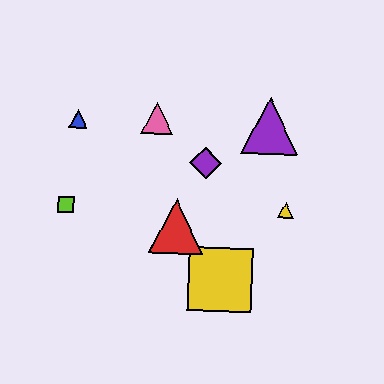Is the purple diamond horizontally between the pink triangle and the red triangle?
No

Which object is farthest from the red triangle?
The blue triangle is farthest from the red triangle.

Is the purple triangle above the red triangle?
Yes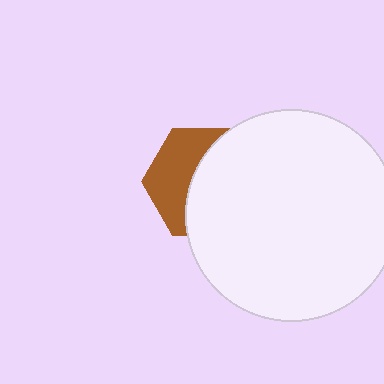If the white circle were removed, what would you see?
You would see the complete brown hexagon.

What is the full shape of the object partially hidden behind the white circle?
The partially hidden object is a brown hexagon.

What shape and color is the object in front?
The object in front is a white circle.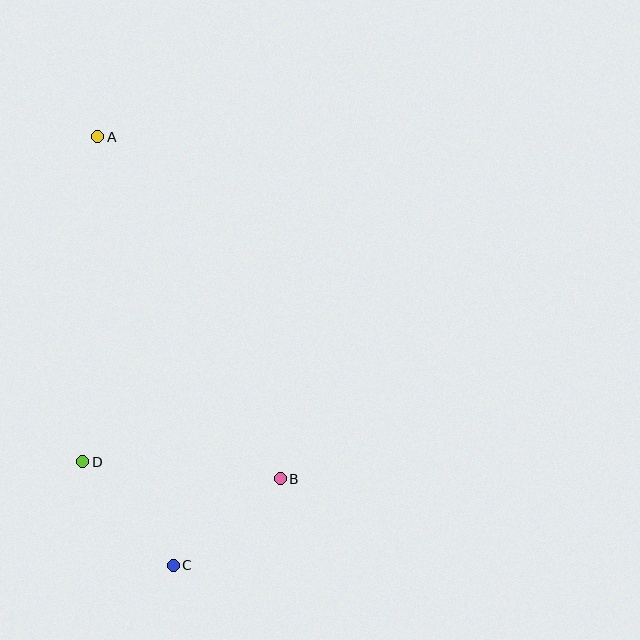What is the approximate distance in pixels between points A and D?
The distance between A and D is approximately 325 pixels.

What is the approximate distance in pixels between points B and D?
The distance between B and D is approximately 199 pixels.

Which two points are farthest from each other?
Points A and C are farthest from each other.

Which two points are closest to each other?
Points C and D are closest to each other.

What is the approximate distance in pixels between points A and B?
The distance between A and B is approximately 387 pixels.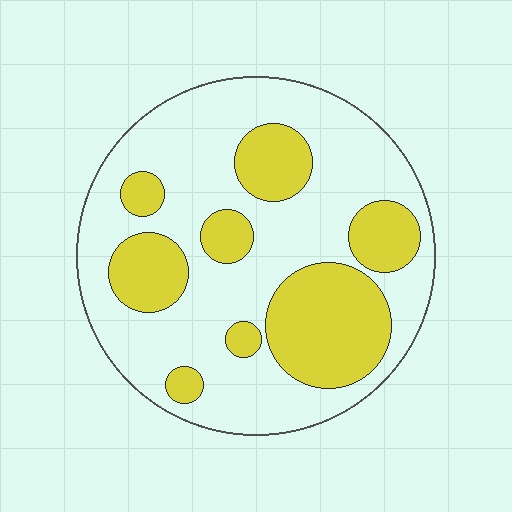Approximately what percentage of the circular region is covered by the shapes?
Approximately 30%.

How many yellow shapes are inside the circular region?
8.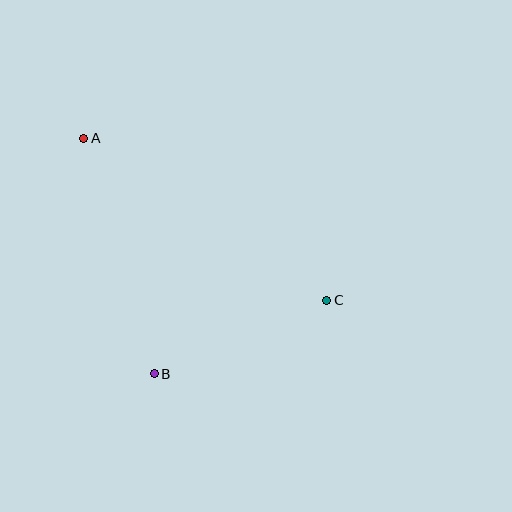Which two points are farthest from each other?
Points A and C are farthest from each other.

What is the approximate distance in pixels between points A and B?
The distance between A and B is approximately 246 pixels.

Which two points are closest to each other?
Points B and C are closest to each other.